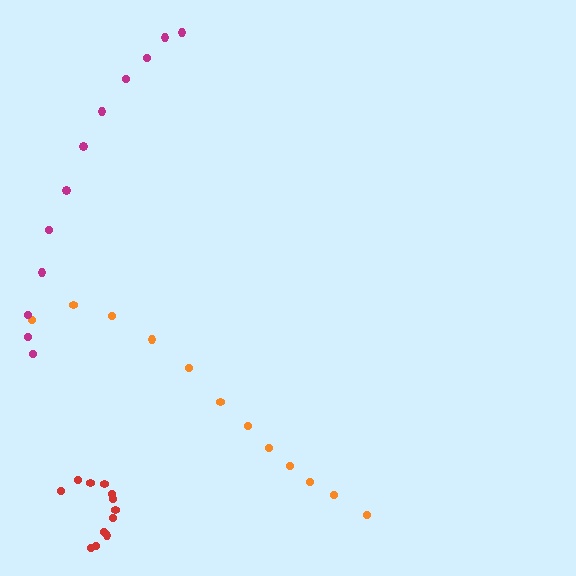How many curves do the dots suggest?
There are 3 distinct paths.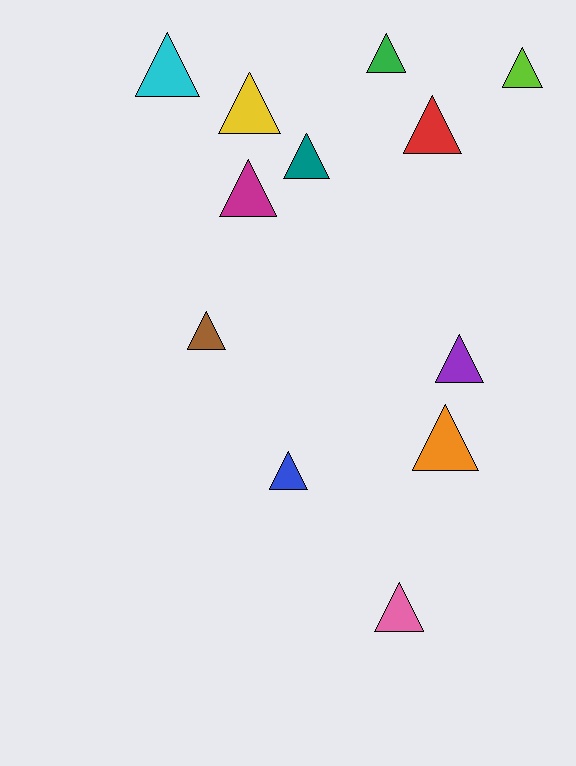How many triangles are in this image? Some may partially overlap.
There are 12 triangles.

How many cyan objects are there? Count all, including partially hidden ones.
There is 1 cyan object.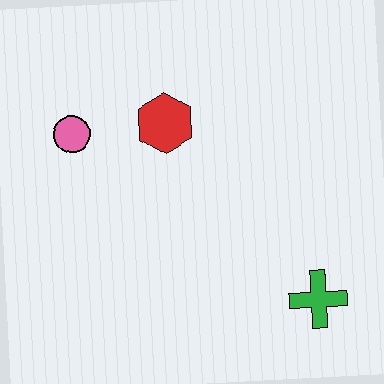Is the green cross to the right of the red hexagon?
Yes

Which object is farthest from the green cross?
The pink circle is farthest from the green cross.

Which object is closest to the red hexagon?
The pink circle is closest to the red hexagon.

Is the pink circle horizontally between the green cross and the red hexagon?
No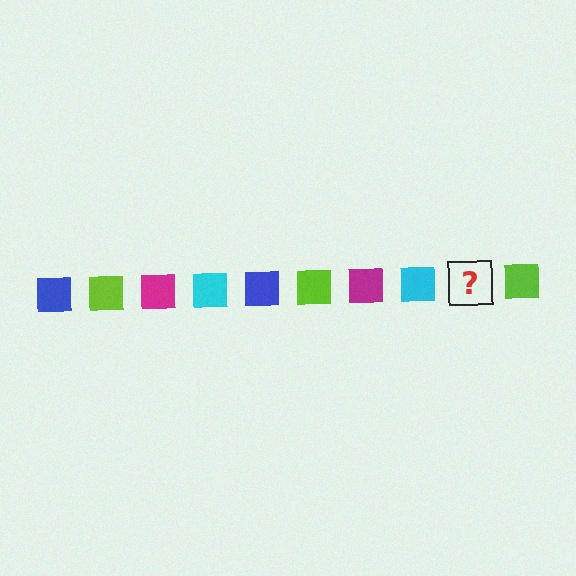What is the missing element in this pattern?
The missing element is a blue square.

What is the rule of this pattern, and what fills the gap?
The rule is that the pattern cycles through blue, lime, magenta, cyan squares. The gap should be filled with a blue square.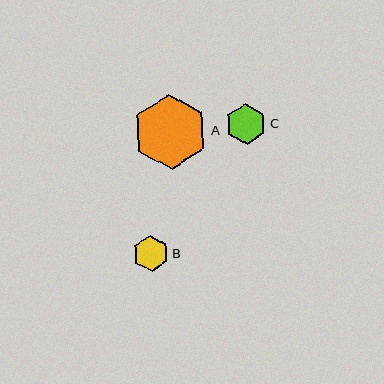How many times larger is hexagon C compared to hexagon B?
Hexagon C is approximately 1.1 times the size of hexagon B.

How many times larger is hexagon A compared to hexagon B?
Hexagon A is approximately 2.1 times the size of hexagon B.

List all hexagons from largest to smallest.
From largest to smallest: A, C, B.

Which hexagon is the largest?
Hexagon A is the largest with a size of approximately 75 pixels.